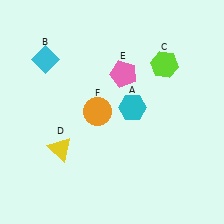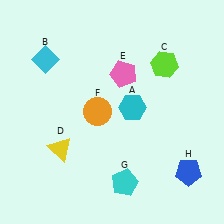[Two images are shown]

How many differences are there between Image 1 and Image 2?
There are 2 differences between the two images.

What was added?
A cyan pentagon (G), a blue pentagon (H) were added in Image 2.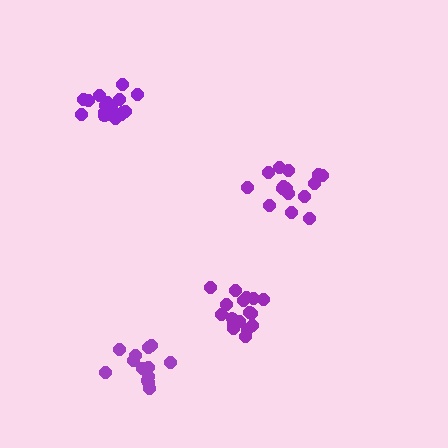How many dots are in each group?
Group 1: 17 dots, Group 2: 15 dots, Group 3: 14 dots, Group 4: 18 dots (64 total).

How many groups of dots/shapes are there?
There are 4 groups.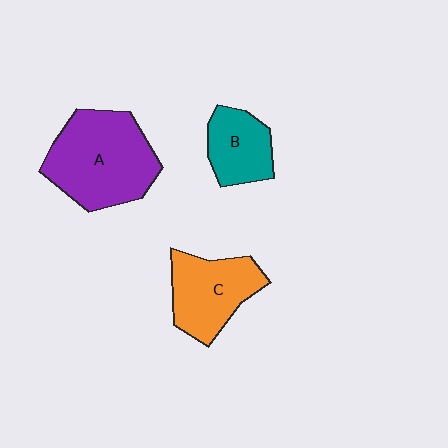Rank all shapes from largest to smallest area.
From largest to smallest: A (purple), C (orange), B (teal).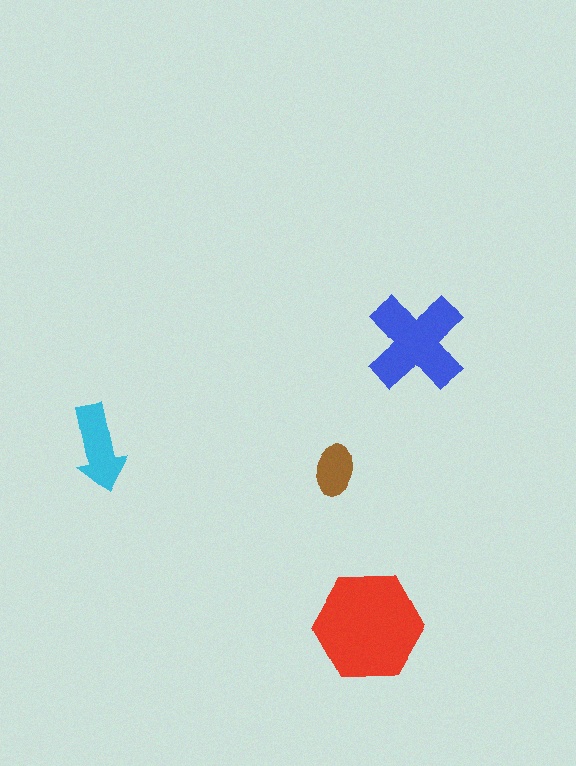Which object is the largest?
The red hexagon.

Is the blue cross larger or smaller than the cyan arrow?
Larger.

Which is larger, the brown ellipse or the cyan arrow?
The cyan arrow.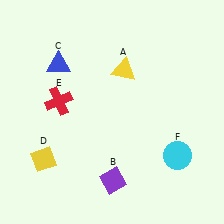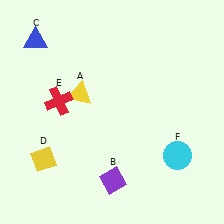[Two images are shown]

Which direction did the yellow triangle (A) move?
The yellow triangle (A) moved left.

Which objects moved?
The objects that moved are: the yellow triangle (A), the blue triangle (C).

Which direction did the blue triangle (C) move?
The blue triangle (C) moved up.